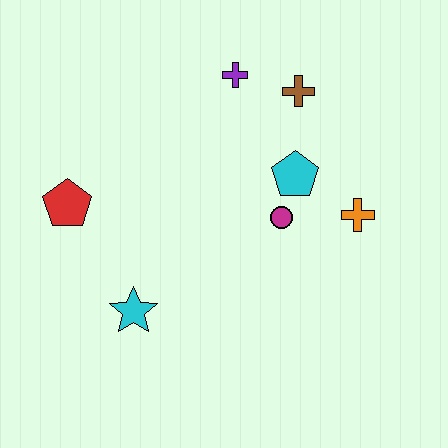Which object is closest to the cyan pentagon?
The magenta circle is closest to the cyan pentagon.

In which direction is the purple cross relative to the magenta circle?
The purple cross is above the magenta circle.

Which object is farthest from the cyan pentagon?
The red pentagon is farthest from the cyan pentagon.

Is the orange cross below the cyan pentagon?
Yes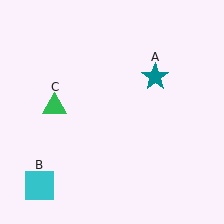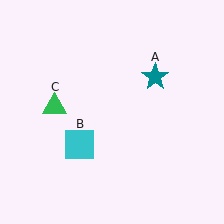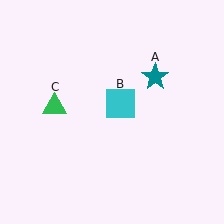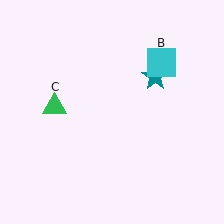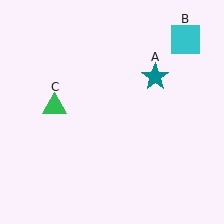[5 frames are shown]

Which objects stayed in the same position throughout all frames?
Teal star (object A) and green triangle (object C) remained stationary.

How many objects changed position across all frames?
1 object changed position: cyan square (object B).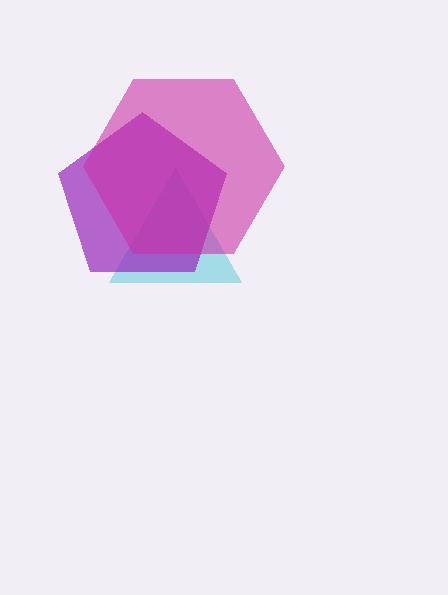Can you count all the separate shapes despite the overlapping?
Yes, there are 3 separate shapes.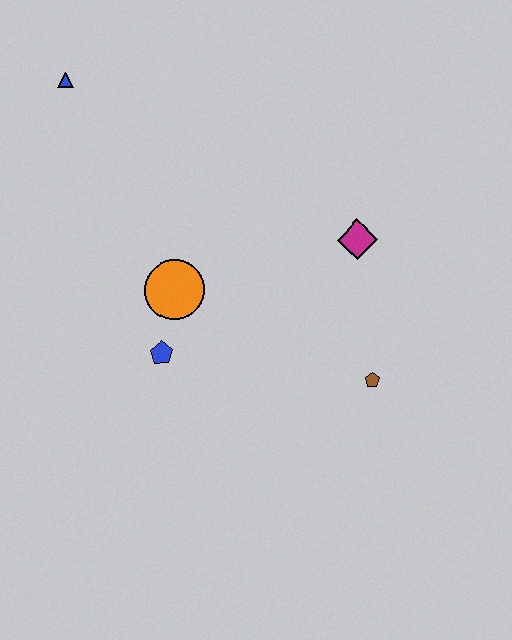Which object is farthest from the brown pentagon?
The blue triangle is farthest from the brown pentagon.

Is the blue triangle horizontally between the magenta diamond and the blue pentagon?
No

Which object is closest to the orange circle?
The blue pentagon is closest to the orange circle.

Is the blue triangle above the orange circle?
Yes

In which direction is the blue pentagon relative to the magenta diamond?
The blue pentagon is to the left of the magenta diamond.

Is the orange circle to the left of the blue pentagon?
No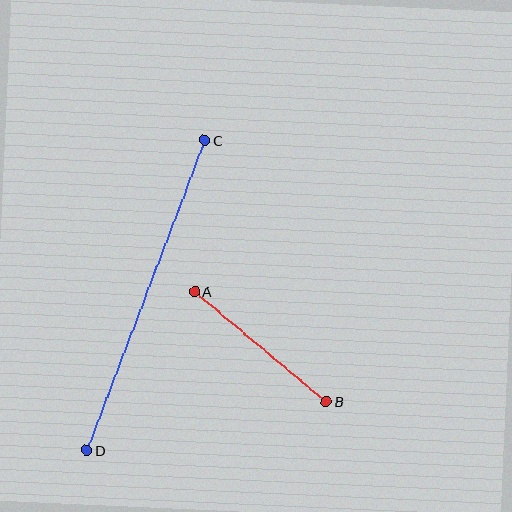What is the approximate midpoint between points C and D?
The midpoint is at approximately (146, 295) pixels.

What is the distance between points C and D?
The distance is approximately 331 pixels.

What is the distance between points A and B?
The distance is approximately 172 pixels.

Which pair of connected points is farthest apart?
Points C and D are farthest apart.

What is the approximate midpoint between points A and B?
The midpoint is at approximately (260, 346) pixels.